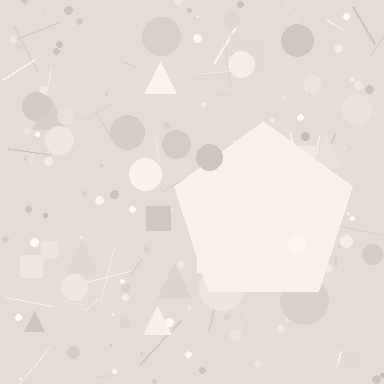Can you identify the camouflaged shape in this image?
The camouflaged shape is a pentagon.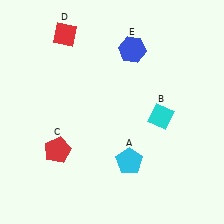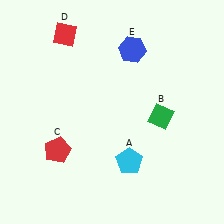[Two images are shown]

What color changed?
The diamond (B) changed from cyan in Image 1 to green in Image 2.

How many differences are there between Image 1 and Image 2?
There is 1 difference between the two images.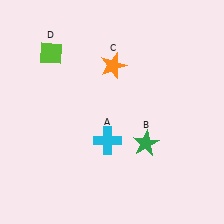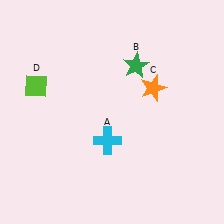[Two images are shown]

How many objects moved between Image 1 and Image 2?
3 objects moved between the two images.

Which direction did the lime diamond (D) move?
The lime diamond (D) moved down.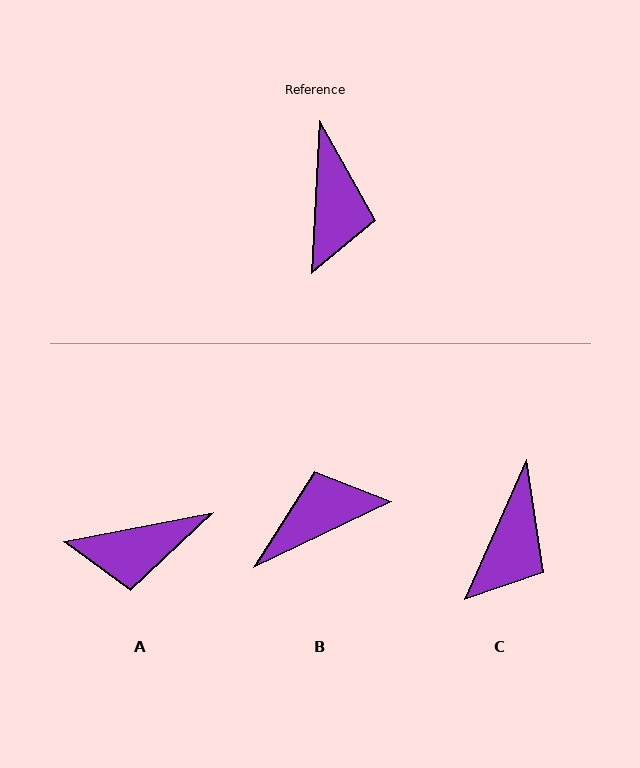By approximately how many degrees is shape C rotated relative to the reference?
Approximately 21 degrees clockwise.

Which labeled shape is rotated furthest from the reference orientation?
B, about 118 degrees away.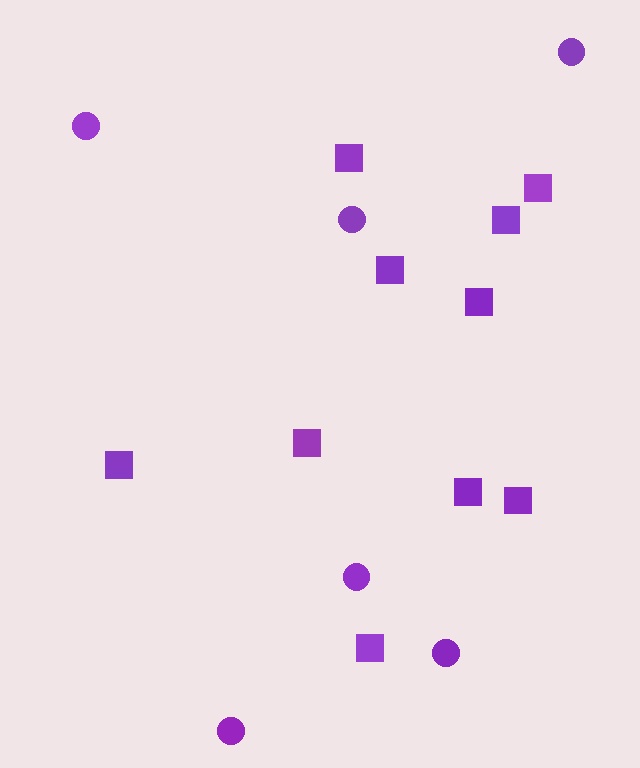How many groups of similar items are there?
There are 2 groups: one group of circles (6) and one group of squares (10).